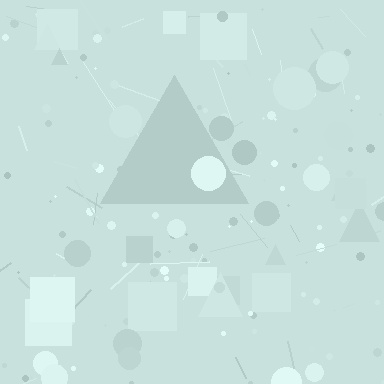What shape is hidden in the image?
A triangle is hidden in the image.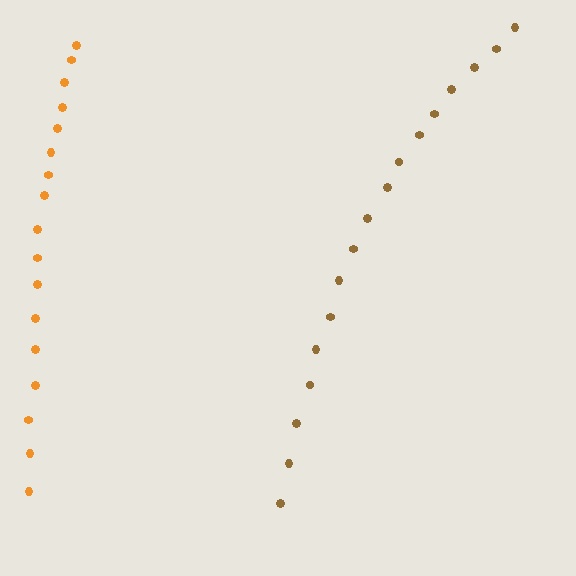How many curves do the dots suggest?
There are 2 distinct paths.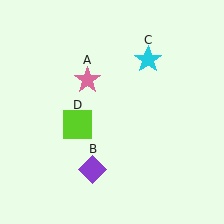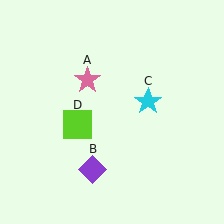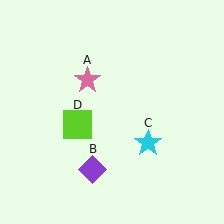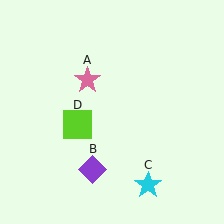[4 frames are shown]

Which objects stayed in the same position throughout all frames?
Pink star (object A) and purple diamond (object B) and lime square (object D) remained stationary.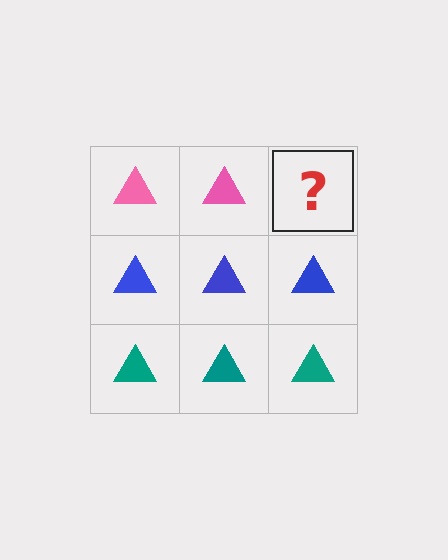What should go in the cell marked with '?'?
The missing cell should contain a pink triangle.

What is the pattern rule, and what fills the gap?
The rule is that each row has a consistent color. The gap should be filled with a pink triangle.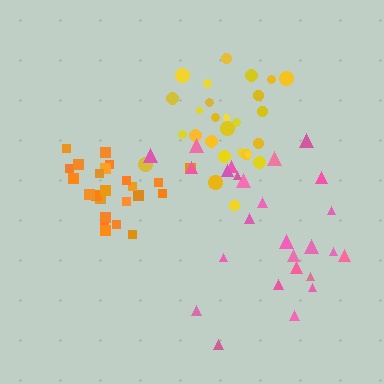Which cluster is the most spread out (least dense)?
Pink.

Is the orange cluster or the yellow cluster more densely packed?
Orange.